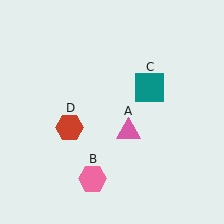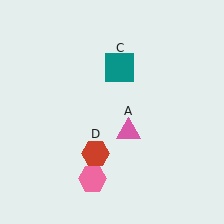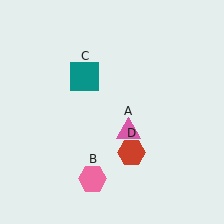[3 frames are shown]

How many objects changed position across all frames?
2 objects changed position: teal square (object C), red hexagon (object D).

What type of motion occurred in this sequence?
The teal square (object C), red hexagon (object D) rotated counterclockwise around the center of the scene.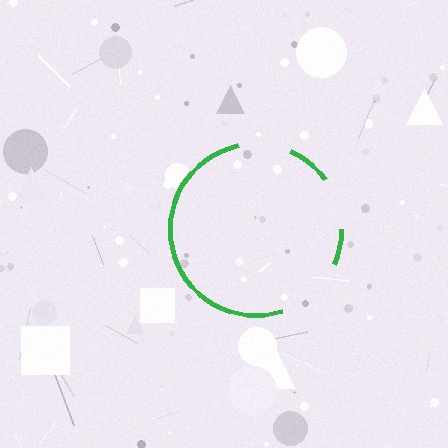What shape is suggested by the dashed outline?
The dashed outline suggests a circle.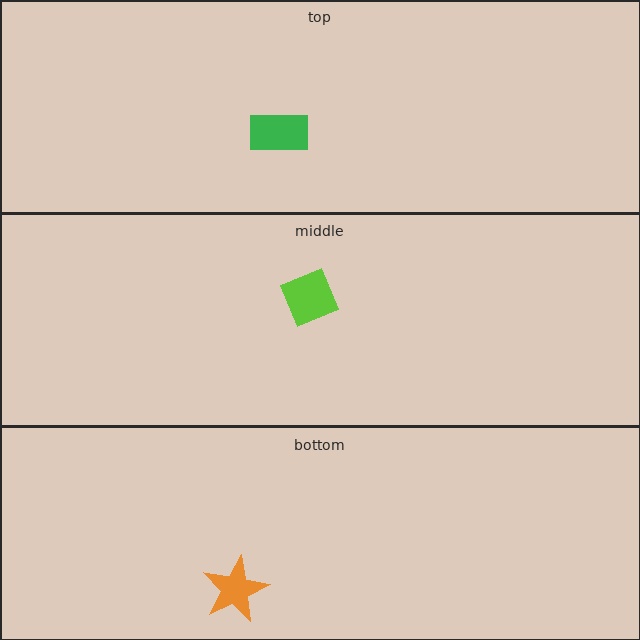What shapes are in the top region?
The green rectangle.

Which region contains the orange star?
The bottom region.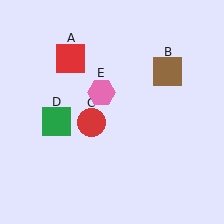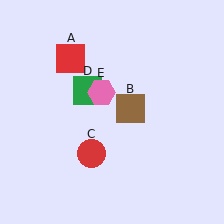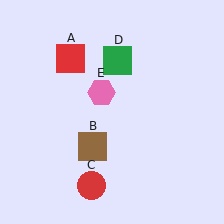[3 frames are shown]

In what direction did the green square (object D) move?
The green square (object D) moved up and to the right.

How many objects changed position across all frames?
3 objects changed position: brown square (object B), red circle (object C), green square (object D).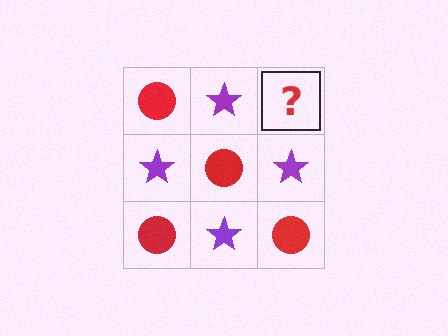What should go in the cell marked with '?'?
The missing cell should contain a red circle.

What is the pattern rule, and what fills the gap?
The rule is that it alternates red circle and purple star in a checkerboard pattern. The gap should be filled with a red circle.